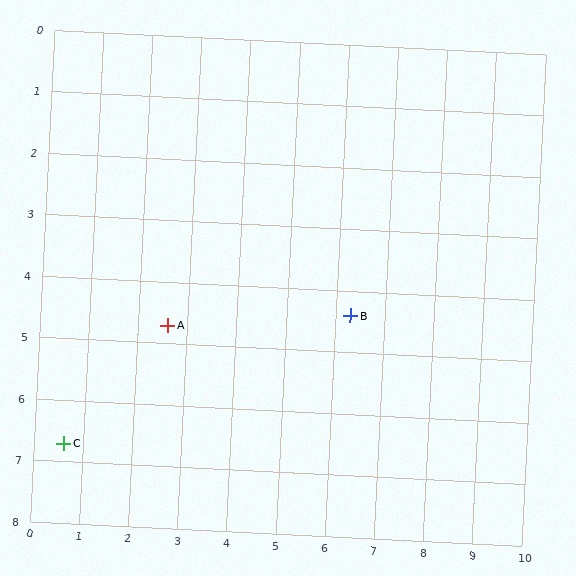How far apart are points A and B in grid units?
Points A and B are about 3.7 grid units apart.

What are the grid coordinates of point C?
Point C is at approximately (0.6, 6.7).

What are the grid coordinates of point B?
Point B is at approximately (6.3, 4.4).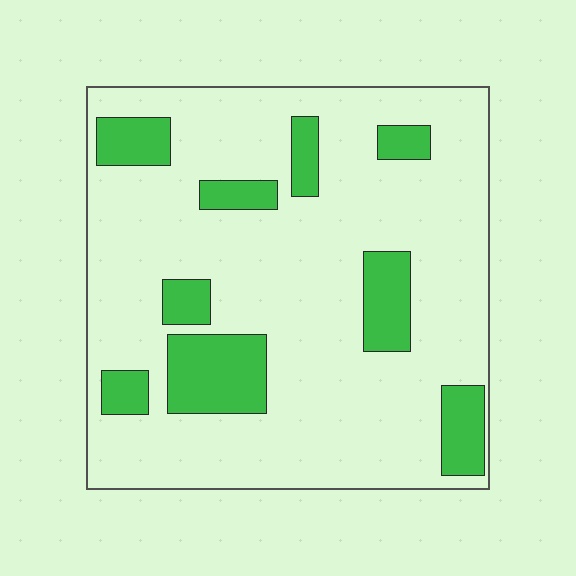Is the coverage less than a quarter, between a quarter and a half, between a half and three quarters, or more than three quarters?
Less than a quarter.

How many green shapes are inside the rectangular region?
9.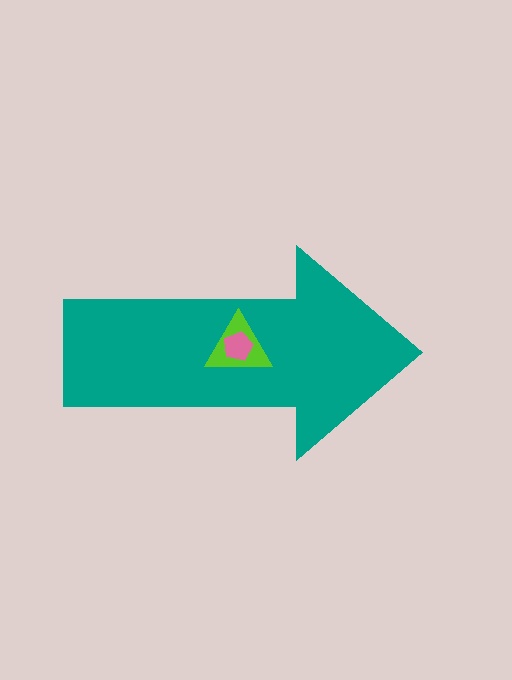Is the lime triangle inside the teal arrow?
Yes.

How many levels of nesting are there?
3.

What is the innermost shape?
The pink pentagon.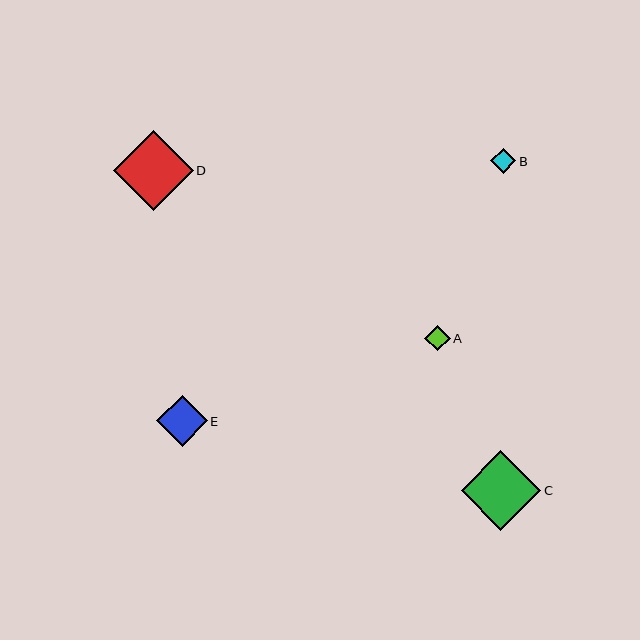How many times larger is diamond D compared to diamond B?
Diamond D is approximately 3.1 times the size of diamond B.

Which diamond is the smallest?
Diamond A is the smallest with a size of approximately 25 pixels.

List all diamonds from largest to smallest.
From largest to smallest: C, D, E, B, A.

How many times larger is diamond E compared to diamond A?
Diamond E is approximately 2.0 times the size of diamond A.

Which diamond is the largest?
Diamond C is the largest with a size of approximately 80 pixels.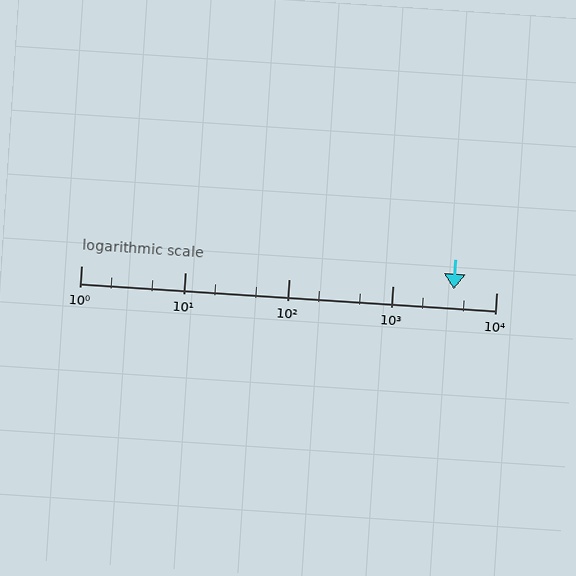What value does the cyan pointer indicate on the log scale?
The pointer indicates approximately 3900.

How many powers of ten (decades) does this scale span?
The scale spans 4 decades, from 1 to 10000.